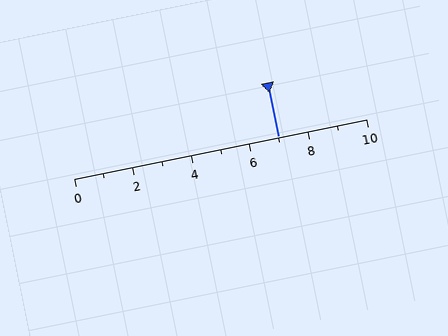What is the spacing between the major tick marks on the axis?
The major ticks are spaced 2 apart.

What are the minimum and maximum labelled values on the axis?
The axis runs from 0 to 10.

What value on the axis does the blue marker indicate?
The marker indicates approximately 7.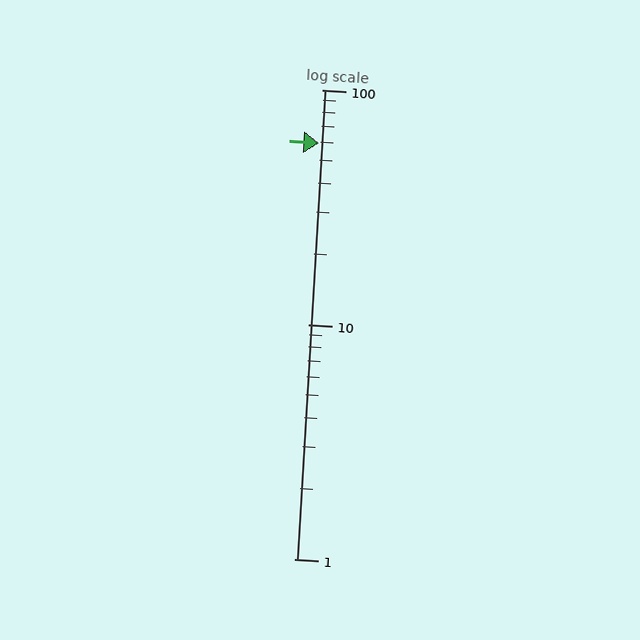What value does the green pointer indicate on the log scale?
The pointer indicates approximately 59.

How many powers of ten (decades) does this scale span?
The scale spans 2 decades, from 1 to 100.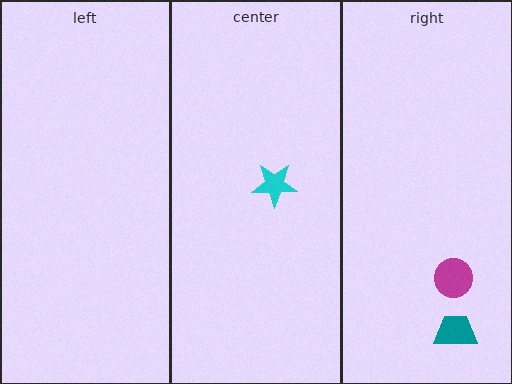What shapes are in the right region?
The teal trapezoid, the magenta circle.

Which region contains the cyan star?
The center region.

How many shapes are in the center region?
1.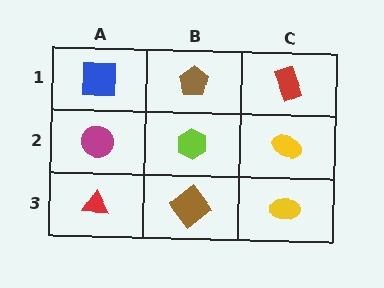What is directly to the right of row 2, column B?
A yellow ellipse.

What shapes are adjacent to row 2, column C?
A red rectangle (row 1, column C), a yellow ellipse (row 3, column C), a lime hexagon (row 2, column B).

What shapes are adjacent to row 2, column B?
A brown pentagon (row 1, column B), a brown diamond (row 3, column B), a magenta circle (row 2, column A), a yellow ellipse (row 2, column C).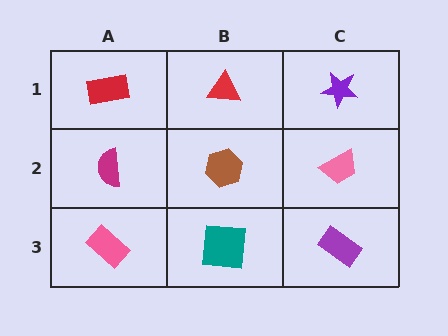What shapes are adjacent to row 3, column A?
A magenta semicircle (row 2, column A), a teal square (row 3, column B).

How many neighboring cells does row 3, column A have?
2.